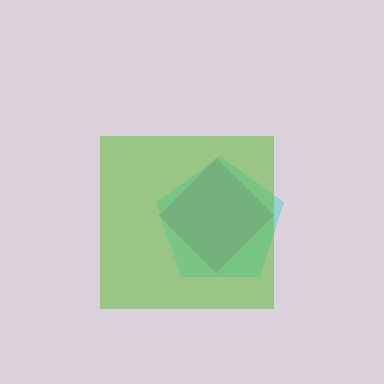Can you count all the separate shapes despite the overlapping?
Yes, there are 3 separate shapes.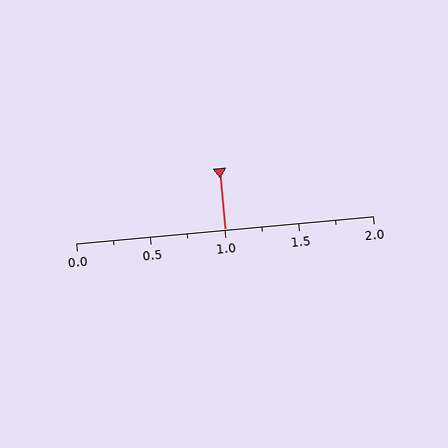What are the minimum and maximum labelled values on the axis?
The axis runs from 0.0 to 2.0.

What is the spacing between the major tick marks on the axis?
The major ticks are spaced 0.5 apart.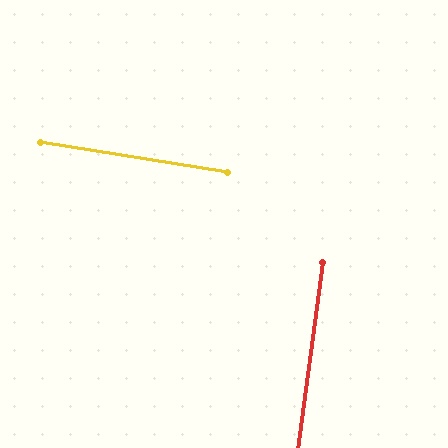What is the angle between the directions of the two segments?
Approximately 88 degrees.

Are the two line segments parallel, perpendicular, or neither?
Perpendicular — they meet at approximately 88°.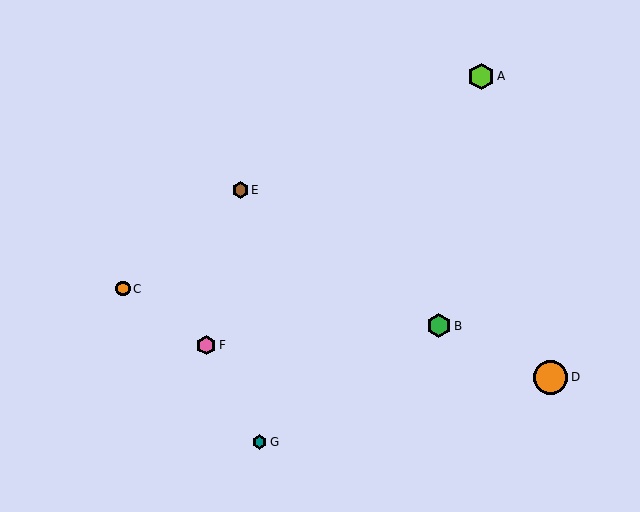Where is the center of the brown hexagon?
The center of the brown hexagon is at (240, 190).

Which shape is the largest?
The orange circle (labeled D) is the largest.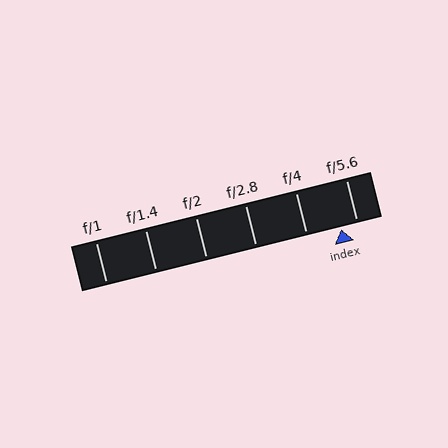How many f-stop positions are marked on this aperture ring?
There are 6 f-stop positions marked.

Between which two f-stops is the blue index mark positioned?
The index mark is between f/4 and f/5.6.